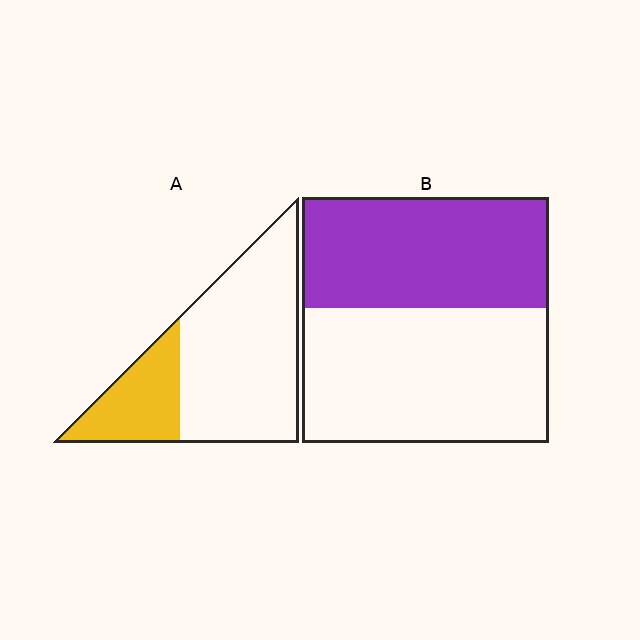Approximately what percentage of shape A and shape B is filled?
A is approximately 25% and B is approximately 45%.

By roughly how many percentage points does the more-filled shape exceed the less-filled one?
By roughly 20 percentage points (B over A).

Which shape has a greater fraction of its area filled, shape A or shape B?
Shape B.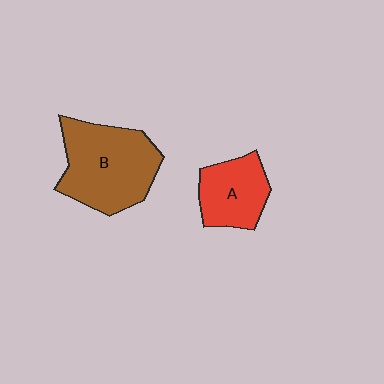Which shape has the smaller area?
Shape A (red).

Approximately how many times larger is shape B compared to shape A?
Approximately 1.7 times.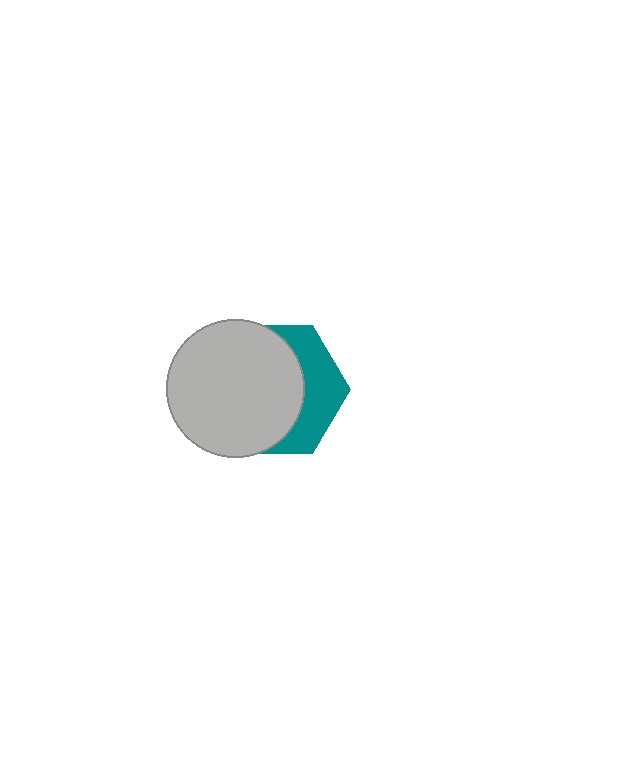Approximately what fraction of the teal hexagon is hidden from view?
Roughly 66% of the teal hexagon is hidden behind the light gray circle.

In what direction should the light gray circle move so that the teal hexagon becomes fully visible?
The light gray circle should move left. That is the shortest direction to clear the overlap and leave the teal hexagon fully visible.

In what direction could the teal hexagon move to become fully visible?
The teal hexagon could move right. That would shift it out from behind the light gray circle entirely.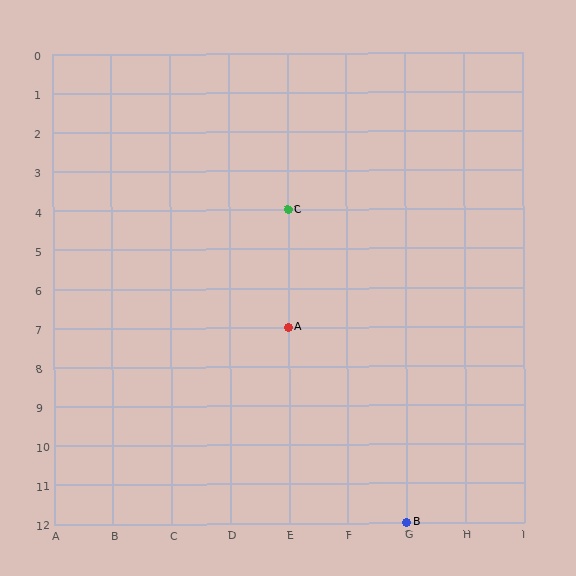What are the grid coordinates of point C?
Point C is at grid coordinates (E, 4).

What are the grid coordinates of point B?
Point B is at grid coordinates (G, 12).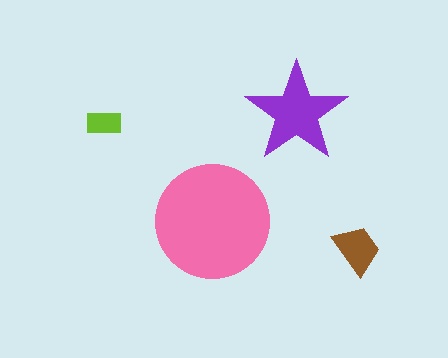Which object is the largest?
The pink circle.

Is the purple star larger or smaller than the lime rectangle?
Larger.